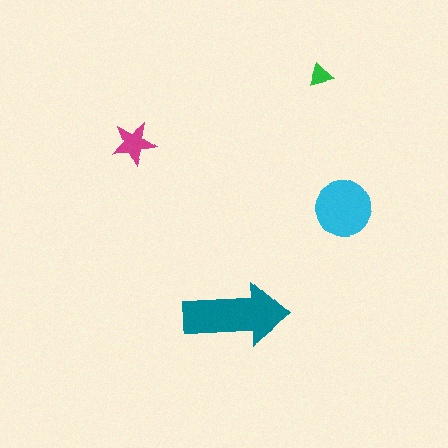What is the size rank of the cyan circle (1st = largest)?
2nd.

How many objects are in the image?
There are 4 objects in the image.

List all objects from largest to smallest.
The teal arrow, the cyan circle, the magenta star, the green triangle.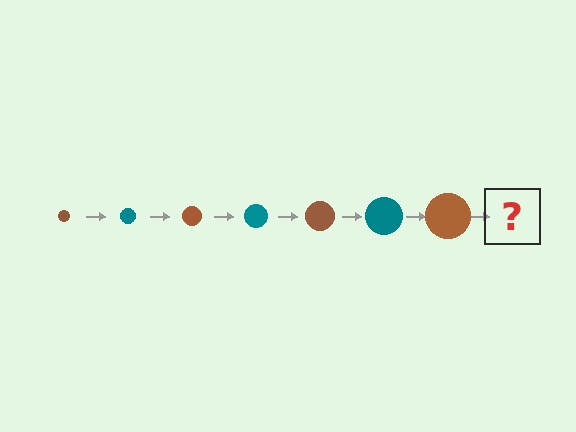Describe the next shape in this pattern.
It should be a teal circle, larger than the previous one.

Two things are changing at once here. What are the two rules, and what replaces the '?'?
The two rules are that the circle grows larger each step and the color cycles through brown and teal. The '?' should be a teal circle, larger than the previous one.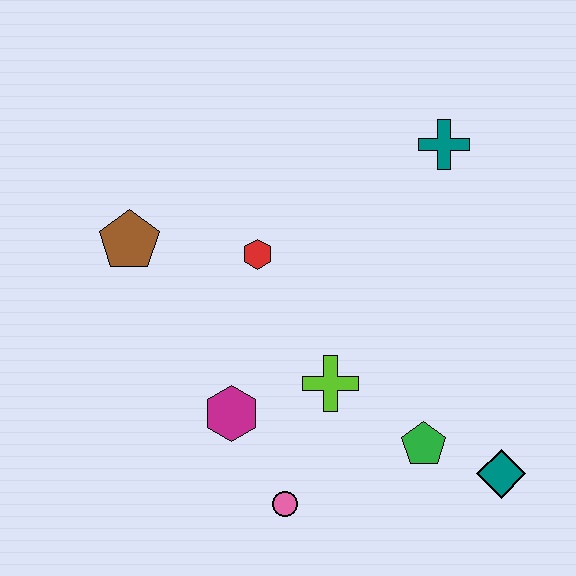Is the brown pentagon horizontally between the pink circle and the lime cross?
No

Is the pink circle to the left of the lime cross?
Yes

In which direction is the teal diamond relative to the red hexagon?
The teal diamond is to the right of the red hexagon.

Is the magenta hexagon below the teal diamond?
No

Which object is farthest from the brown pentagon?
The teal diamond is farthest from the brown pentagon.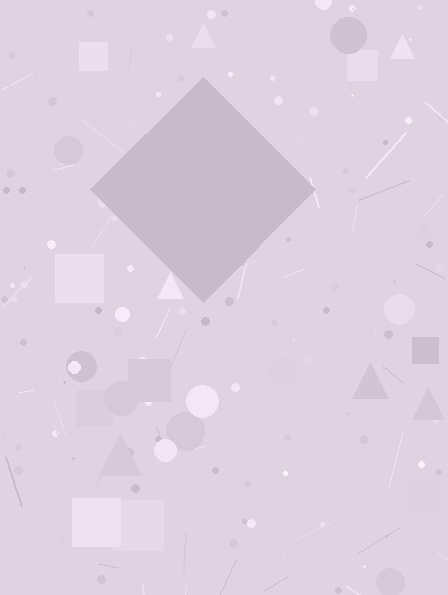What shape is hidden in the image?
A diamond is hidden in the image.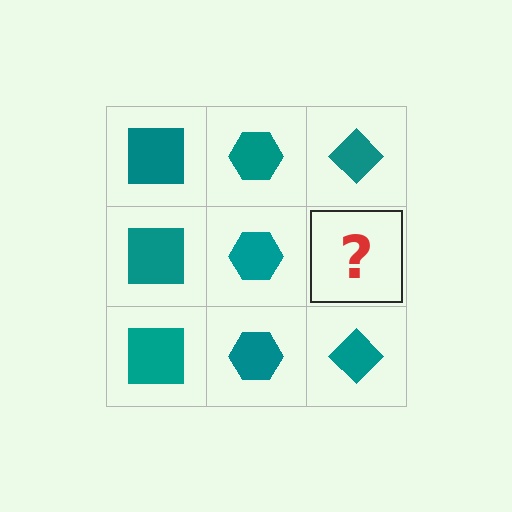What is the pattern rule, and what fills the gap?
The rule is that each column has a consistent shape. The gap should be filled with a teal diamond.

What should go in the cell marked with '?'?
The missing cell should contain a teal diamond.